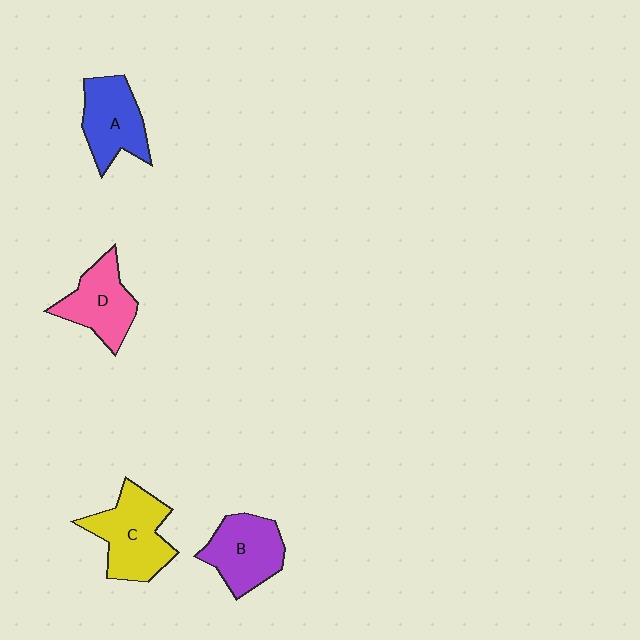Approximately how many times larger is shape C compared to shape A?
Approximately 1.2 times.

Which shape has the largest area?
Shape C (yellow).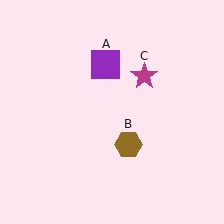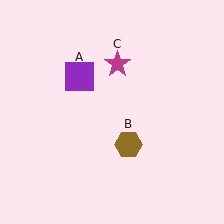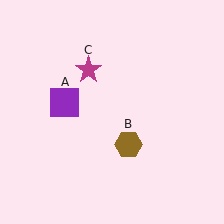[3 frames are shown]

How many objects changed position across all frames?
2 objects changed position: purple square (object A), magenta star (object C).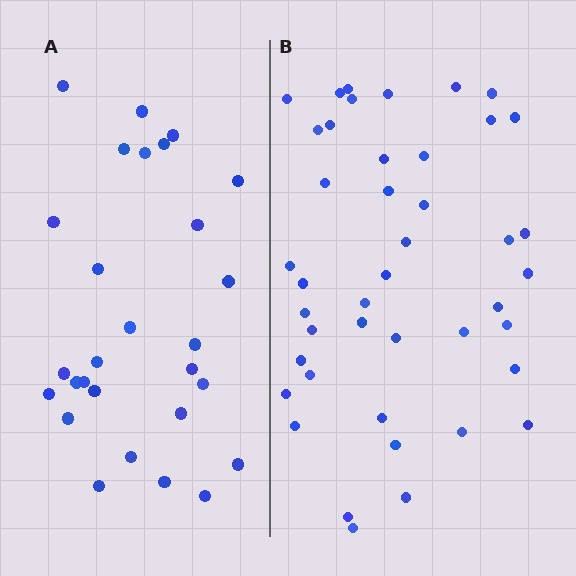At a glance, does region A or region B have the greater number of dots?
Region B (the right region) has more dots.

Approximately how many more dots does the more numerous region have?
Region B has approximately 15 more dots than region A.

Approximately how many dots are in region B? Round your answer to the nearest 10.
About 40 dots. (The exact count is 43, which rounds to 40.)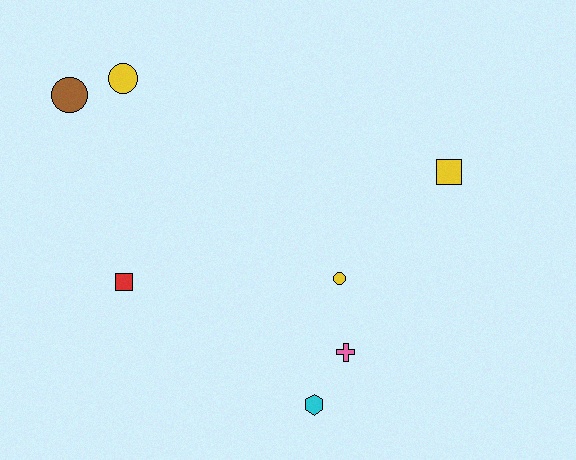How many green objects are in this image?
There are no green objects.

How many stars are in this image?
There are no stars.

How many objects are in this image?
There are 7 objects.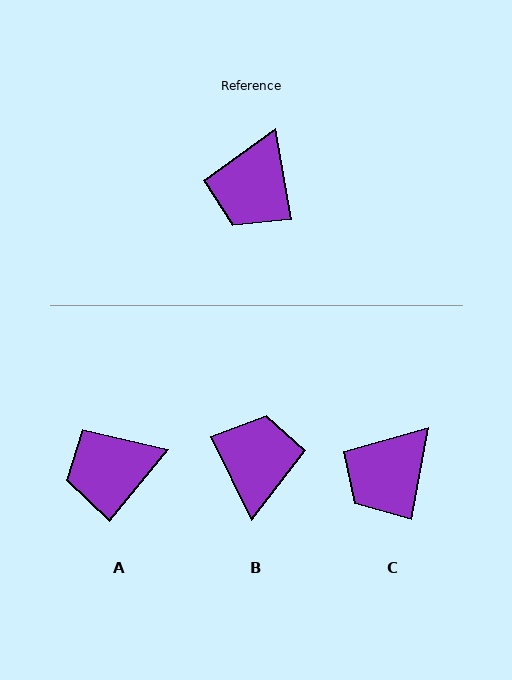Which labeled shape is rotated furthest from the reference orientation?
B, about 164 degrees away.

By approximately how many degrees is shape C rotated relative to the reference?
Approximately 21 degrees clockwise.